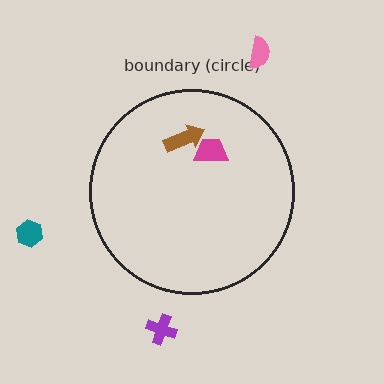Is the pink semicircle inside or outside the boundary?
Outside.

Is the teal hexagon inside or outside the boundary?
Outside.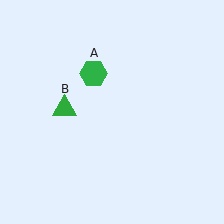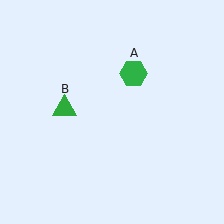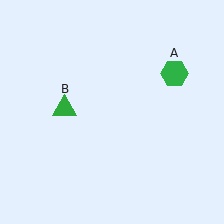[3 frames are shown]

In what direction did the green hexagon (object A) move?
The green hexagon (object A) moved right.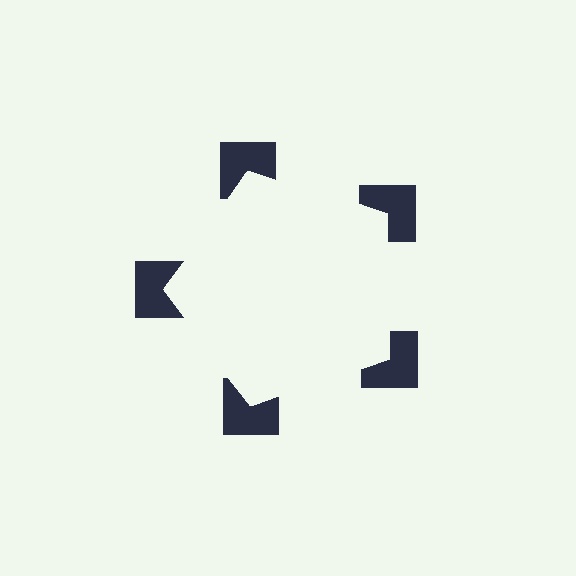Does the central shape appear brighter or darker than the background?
It typically appears slightly brighter than the background, even though no actual brightness change is drawn.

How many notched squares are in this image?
There are 5 — one at each vertex of the illusory pentagon.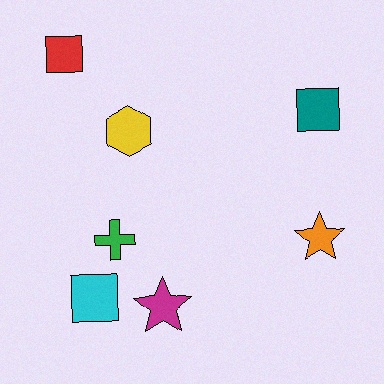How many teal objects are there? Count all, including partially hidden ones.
There is 1 teal object.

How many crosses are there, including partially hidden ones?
There is 1 cross.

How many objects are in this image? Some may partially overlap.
There are 7 objects.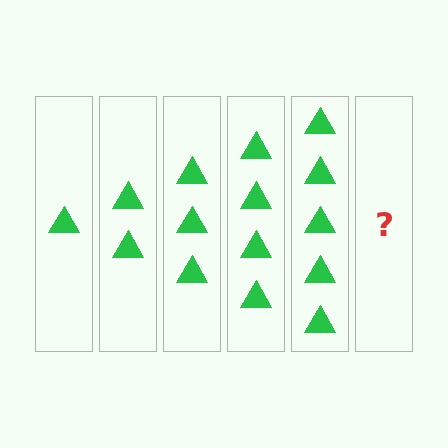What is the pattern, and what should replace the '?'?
The pattern is that each step adds one more triangle. The '?' should be 6 triangles.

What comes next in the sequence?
The next element should be 6 triangles.